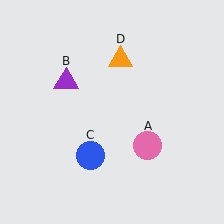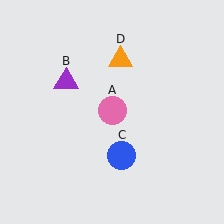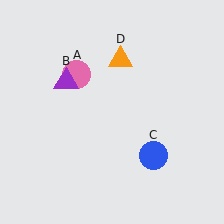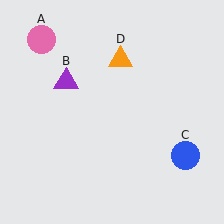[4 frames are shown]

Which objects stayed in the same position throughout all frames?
Purple triangle (object B) and orange triangle (object D) remained stationary.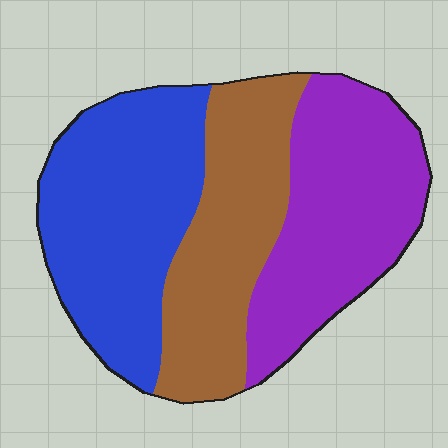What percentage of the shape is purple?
Purple covers 34% of the shape.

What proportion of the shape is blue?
Blue takes up about three eighths (3/8) of the shape.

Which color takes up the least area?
Brown, at roughly 30%.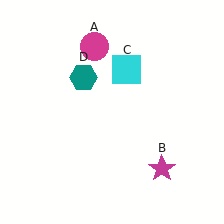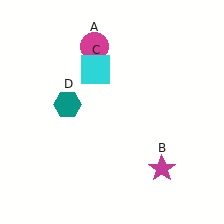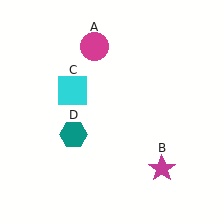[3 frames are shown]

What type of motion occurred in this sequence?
The cyan square (object C), teal hexagon (object D) rotated counterclockwise around the center of the scene.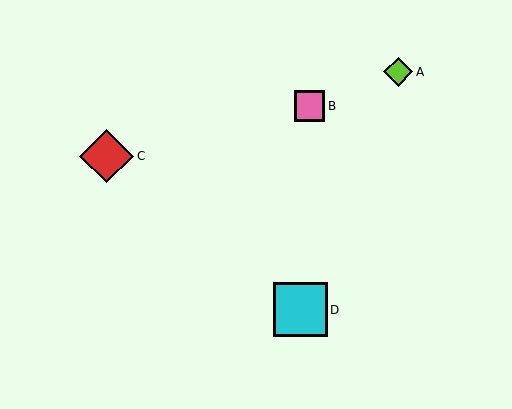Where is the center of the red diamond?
The center of the red diamond is at (107, 156).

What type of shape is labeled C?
Shape C is a red diamond.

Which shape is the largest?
The cyan square (labeled D) is the largest.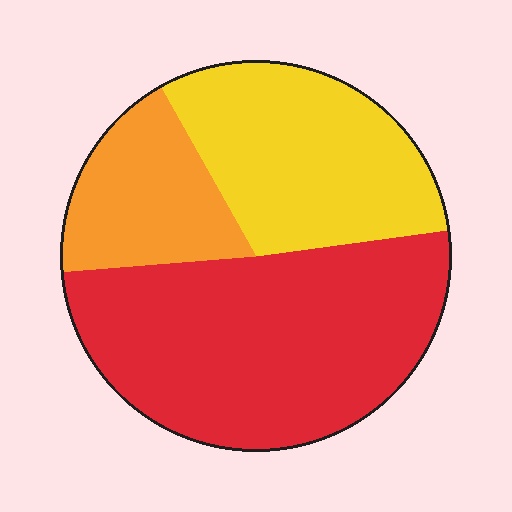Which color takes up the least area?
Orange, at roughly 20%.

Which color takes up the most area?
Red, at roughly 50%.